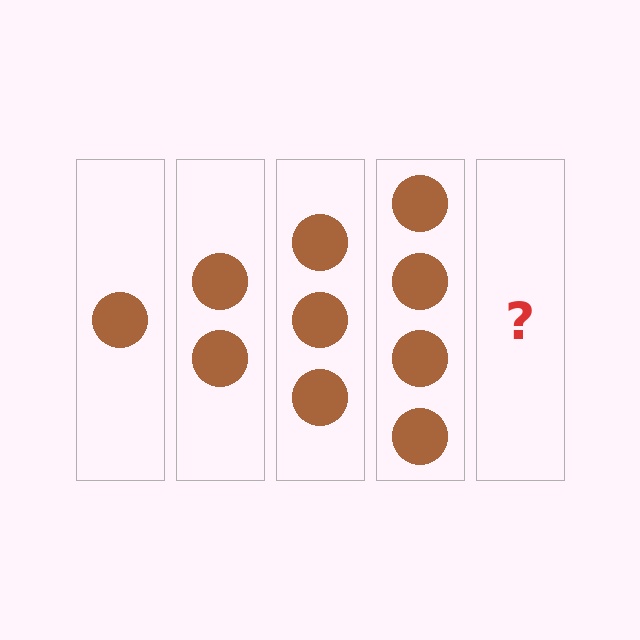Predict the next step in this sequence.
The next step is 5 circles.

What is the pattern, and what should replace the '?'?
The pattern is that each step adds one more circle. The '?' should be 5 circles.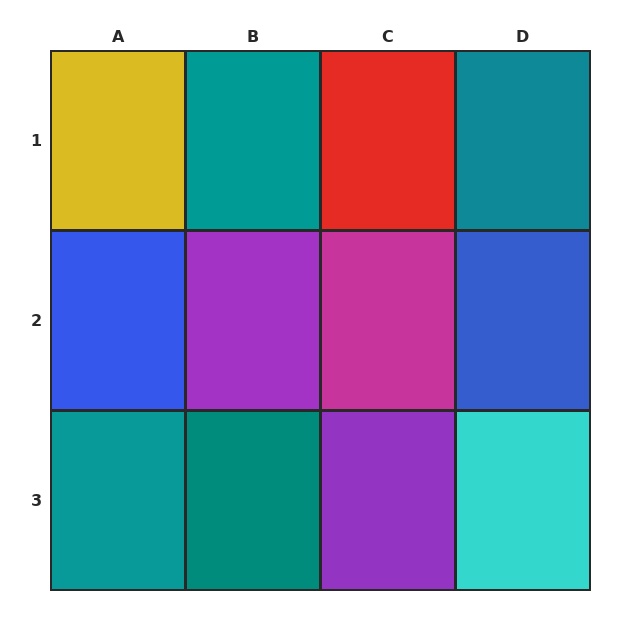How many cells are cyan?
1 cell is cyan.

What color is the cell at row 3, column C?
Purple.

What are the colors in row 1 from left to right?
Yellow, teal, red, teal.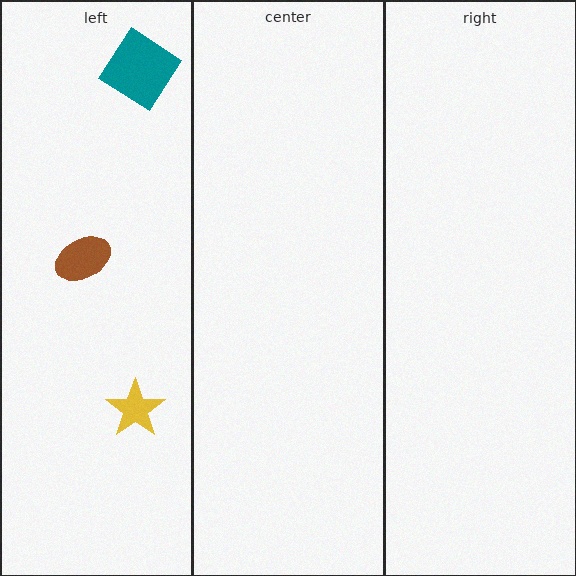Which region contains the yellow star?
The left region.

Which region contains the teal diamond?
The left region.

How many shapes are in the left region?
3.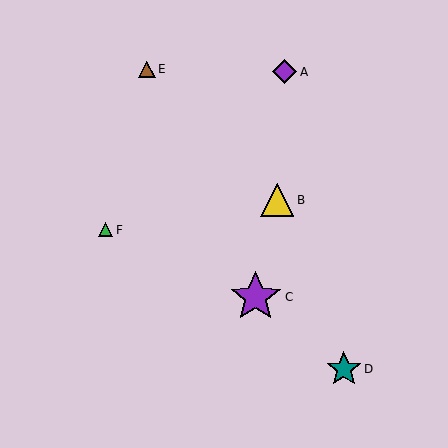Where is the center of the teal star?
The center of the teal star is at (344, 369).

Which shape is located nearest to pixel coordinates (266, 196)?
The yellow triangle (labeled B) at (277, 200) is nearest to that location.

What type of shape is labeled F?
Shape F is a green triangle.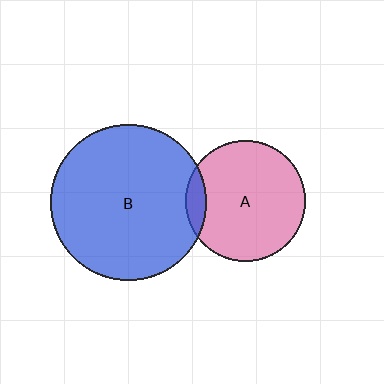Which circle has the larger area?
Circle B (blue).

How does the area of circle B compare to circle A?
Approximately 1.7 times.